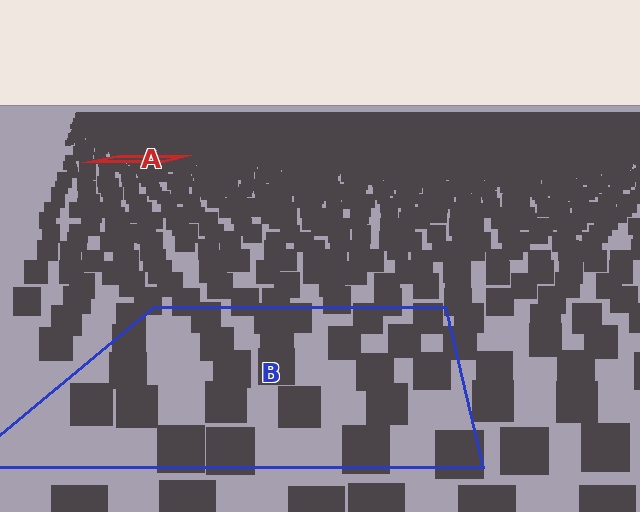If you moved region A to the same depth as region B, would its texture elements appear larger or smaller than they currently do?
They would appear larger. At a closer depth, the same texture elements are projected at a bigger on-screen size.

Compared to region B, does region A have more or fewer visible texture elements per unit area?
Region A has more texture elements per unit area — they are packed more densely because it is farther away.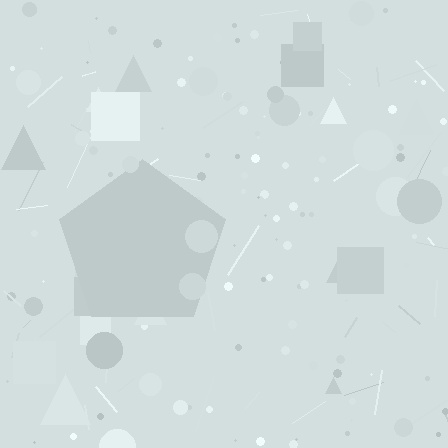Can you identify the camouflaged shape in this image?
The camouflaged shape is a pentagon.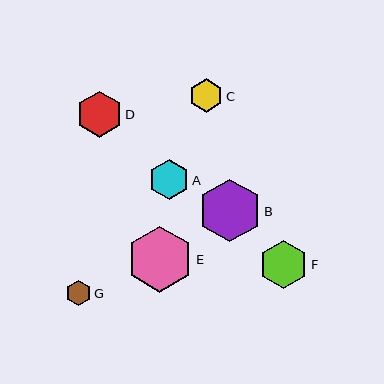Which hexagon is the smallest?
Hexagon G is the smallest with a size of approximately 25 pixels.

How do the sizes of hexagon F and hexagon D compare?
Hexagon F and hexagon D are approximately the same size.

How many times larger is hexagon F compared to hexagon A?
Hexagon F is approximately 1.2 times the size of hexagon A.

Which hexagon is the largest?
Hexagon E is the largest with a size of approximately 66 pixels.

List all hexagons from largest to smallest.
From largest to smallest: E, B, F, D, A, C, G.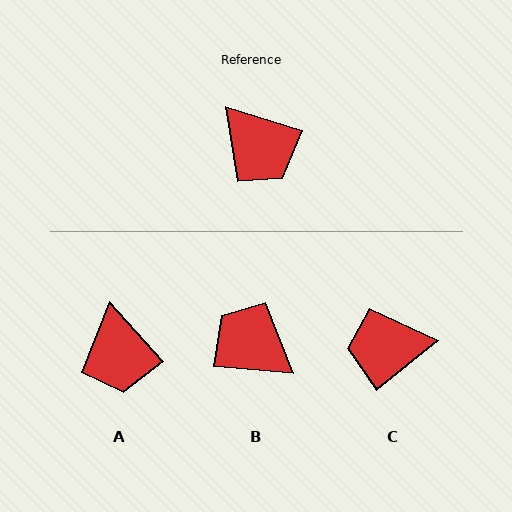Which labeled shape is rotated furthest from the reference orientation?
B, about 167 degrees away.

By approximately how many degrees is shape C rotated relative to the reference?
Approximately 124 degrees clockwise.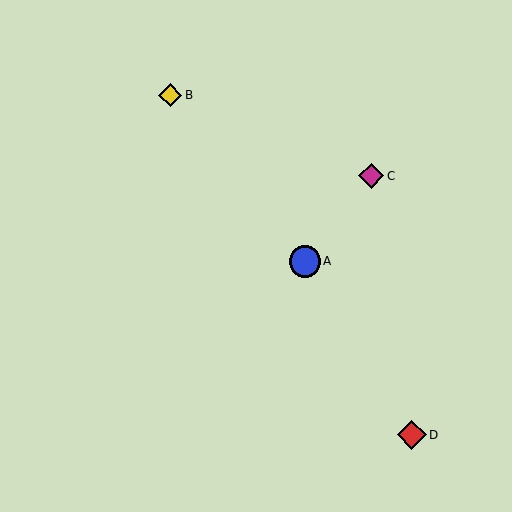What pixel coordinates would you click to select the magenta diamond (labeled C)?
Click at (371, 176) to select the magenta diamond C.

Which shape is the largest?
The blue circle (labeled A) is the largest.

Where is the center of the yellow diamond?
The center of the yellow diamond is at (170, 95).